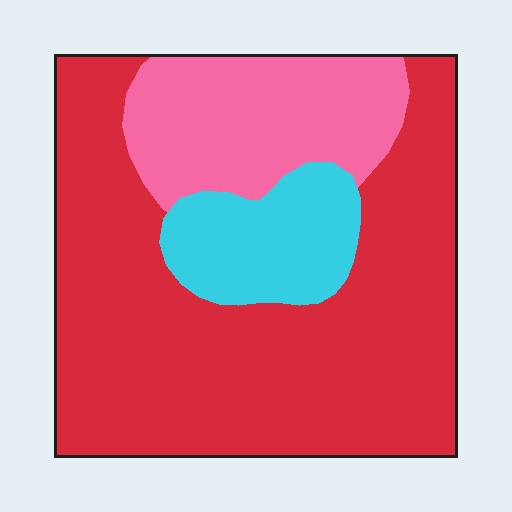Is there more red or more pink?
Red.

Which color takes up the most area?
Red, at roughly 65%.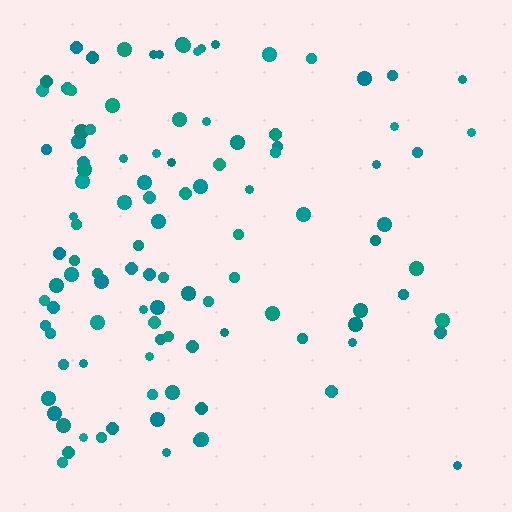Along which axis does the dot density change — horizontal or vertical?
Horizontal.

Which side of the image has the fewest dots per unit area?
The right.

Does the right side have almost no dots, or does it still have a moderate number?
Still a moderate number, just noticeably fewer than the left.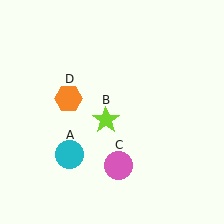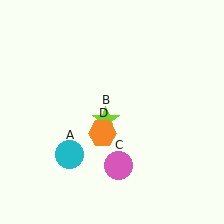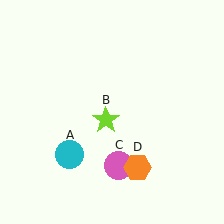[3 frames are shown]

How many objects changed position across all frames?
1 object changed position: orange hexagon (object D).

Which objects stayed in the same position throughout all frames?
Cyan circle (object A) and lime star (object B) and pink circle (object C) remained stationary.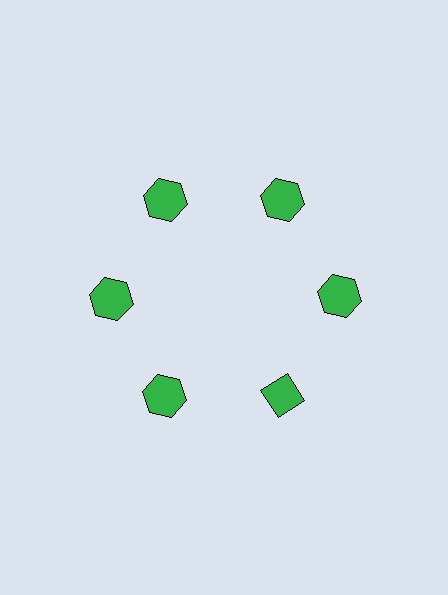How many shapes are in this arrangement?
There are 6 shapes arranged in a ring pattern.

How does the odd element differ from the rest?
It has a different shape: diamond instead of hexagon.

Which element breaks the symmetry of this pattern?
The green diamond at roughly the 5 o'clock position breaks the symmetry. All other shapes are green hexagons.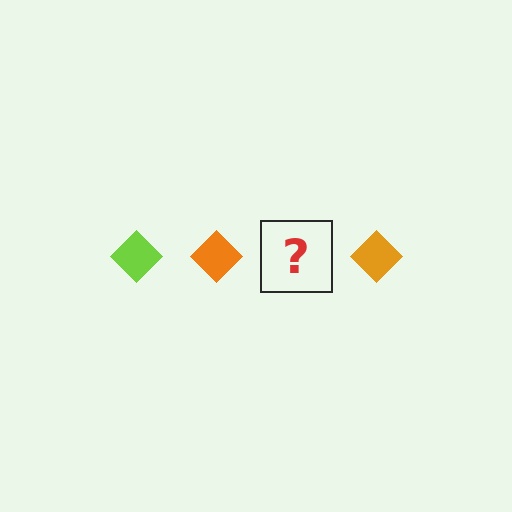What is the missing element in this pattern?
The missing element is a lime diamond.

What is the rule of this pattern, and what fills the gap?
The rule is that the pattern cycles through lime, orange diamonds. The gap should be filled with a lime diamond.